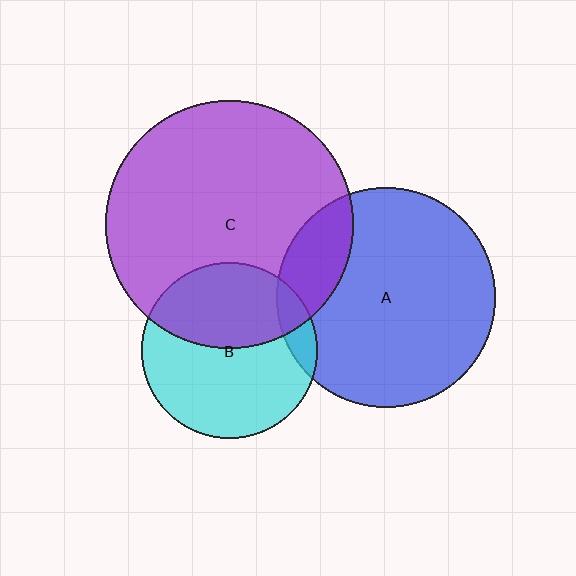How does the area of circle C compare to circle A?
Approximately 1.3 times.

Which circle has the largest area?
Circle C (purple).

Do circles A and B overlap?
Yes.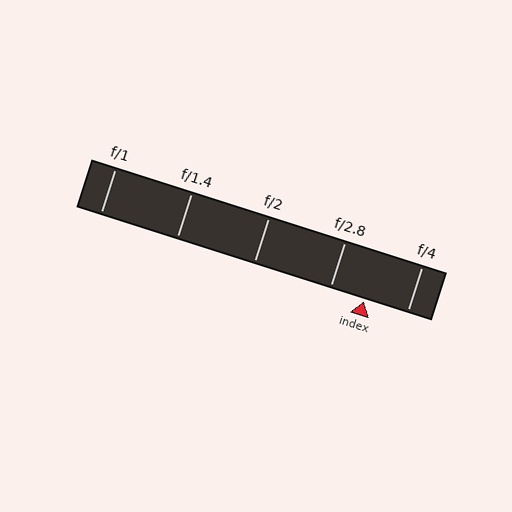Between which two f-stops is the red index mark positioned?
The index mark is between f/2.8 and f/4.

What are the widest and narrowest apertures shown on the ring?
The widest aperture shown is f/1 and the narrowest is f/4.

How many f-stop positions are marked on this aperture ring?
There are 5 f-stop positions marked.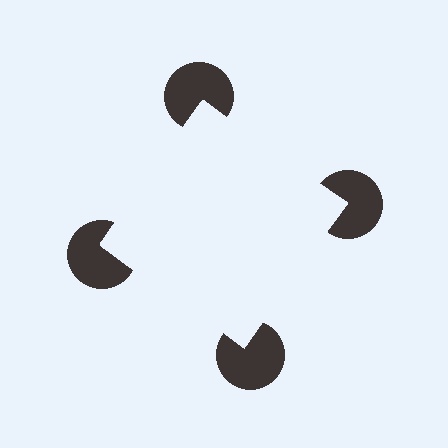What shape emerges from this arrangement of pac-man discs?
An illusory square — its edges are inferred from the aligned wedge cuts in the pac-man discs, not physically drawn.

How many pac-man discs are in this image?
There are 4 — one at each vertex of the illusory square.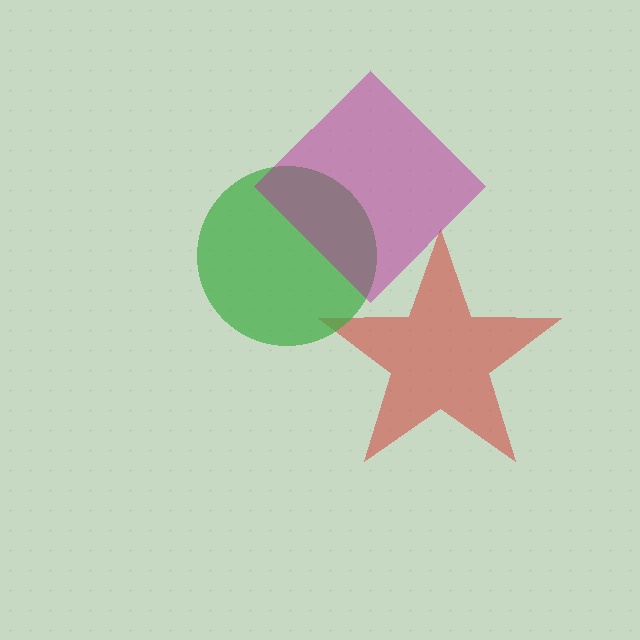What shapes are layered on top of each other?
The layered shapes are: a red star, a green circle, a magenta diamond.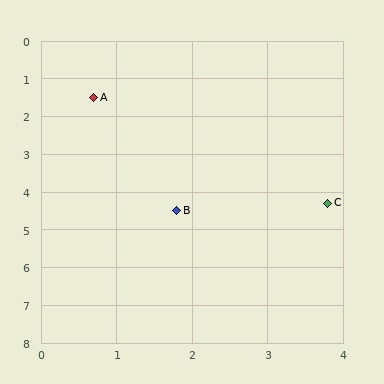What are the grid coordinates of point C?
Point C is at approximately (3.8, 4.3).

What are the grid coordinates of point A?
Point A is at approximately (0.7, 1.5).